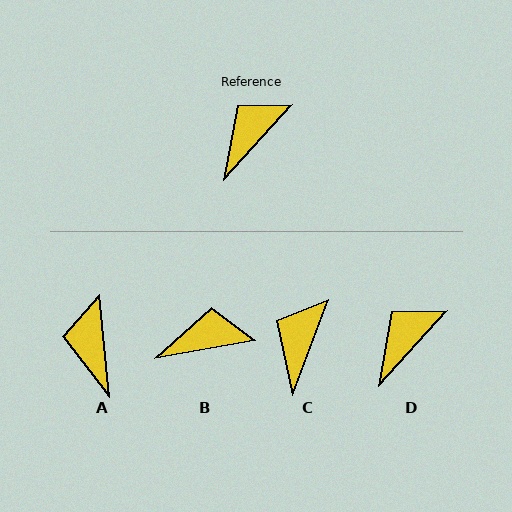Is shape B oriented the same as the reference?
No, it is off by about 37 degrees.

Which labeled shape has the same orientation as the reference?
D.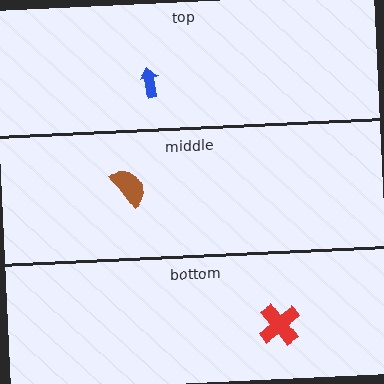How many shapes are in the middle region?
1.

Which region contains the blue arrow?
The top region.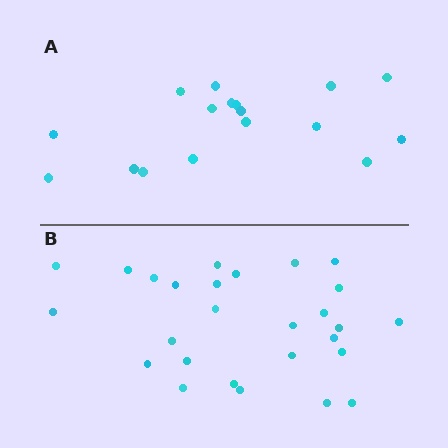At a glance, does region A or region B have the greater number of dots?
Region B (the bottom region) has more dots.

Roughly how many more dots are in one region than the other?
Region B has roughly 10 or so more dots than region A.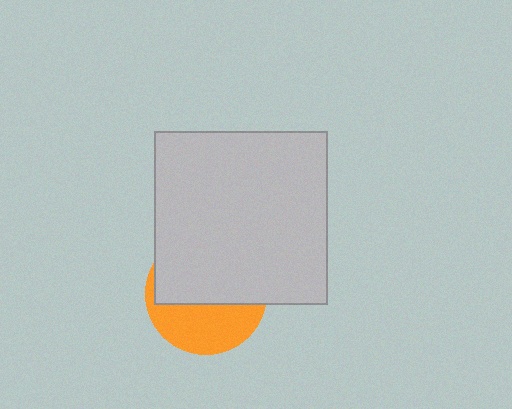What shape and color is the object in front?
The object in front is a light gray square.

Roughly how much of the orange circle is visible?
A small part of it is visible (roughly 40%).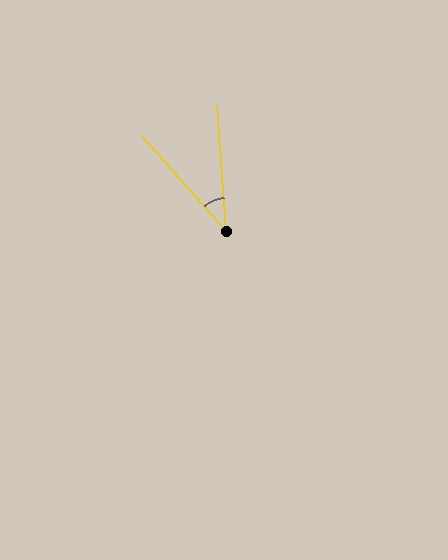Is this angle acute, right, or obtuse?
It is acute.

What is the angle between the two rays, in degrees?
Approximately 37 degrees.